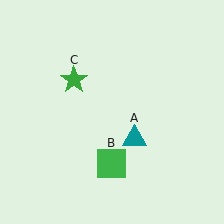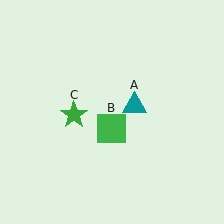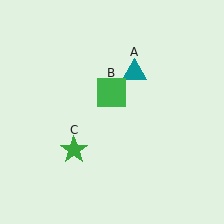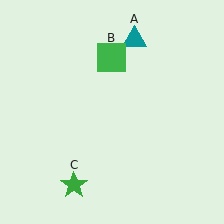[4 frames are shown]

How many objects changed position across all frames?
3 objects changed position: teal triangle (object A), green square (object B), green star (object C).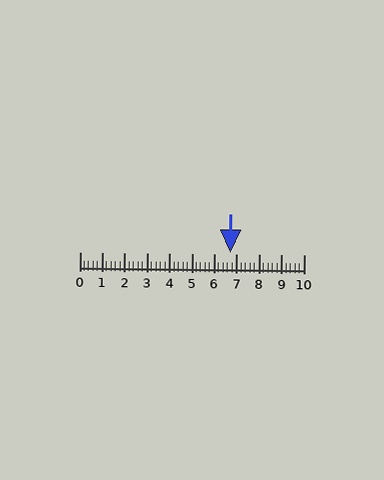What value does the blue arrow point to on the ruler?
The blue arrow points to approximately 6.7.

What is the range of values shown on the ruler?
The ruler shows values from 0 to 10.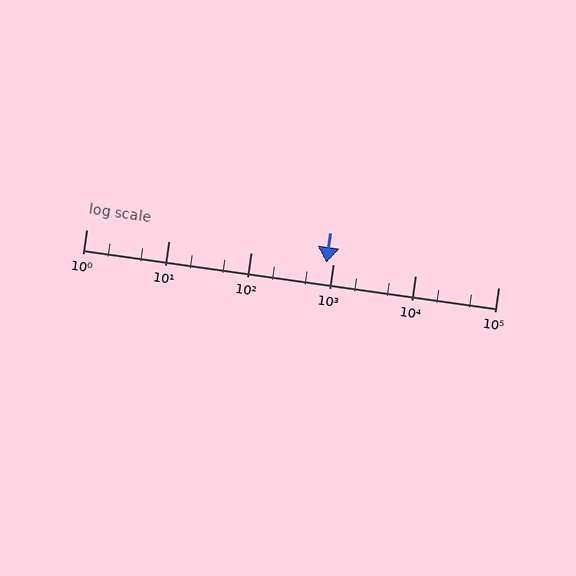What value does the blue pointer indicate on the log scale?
The pointer indicates approximately 830.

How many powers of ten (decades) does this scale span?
The scale spans 5 decades, from 1 to 100000.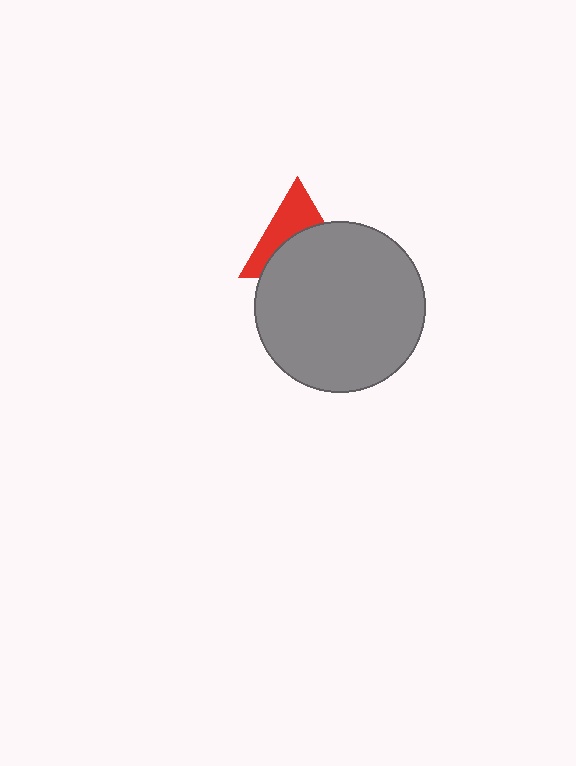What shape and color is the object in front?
The object in front is a gray circle.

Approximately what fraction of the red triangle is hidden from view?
Roughly 55% of the red triangle is hidden behind the gray circle.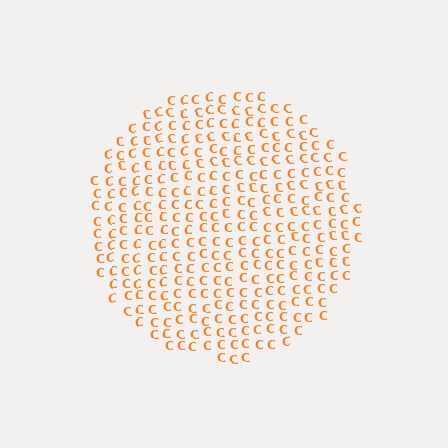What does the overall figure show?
The overall figure shows a circle.